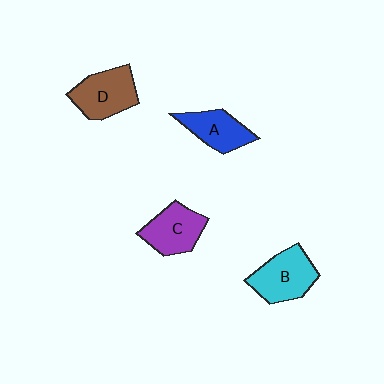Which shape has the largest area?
Shape B (cyan).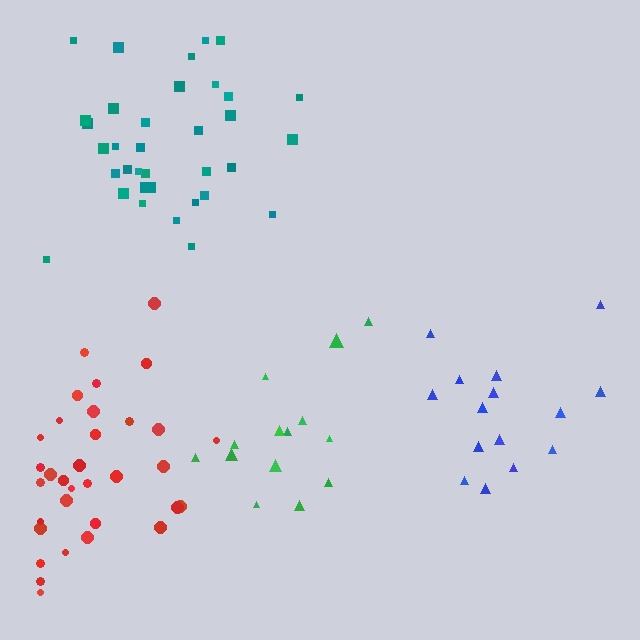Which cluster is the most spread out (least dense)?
Blue.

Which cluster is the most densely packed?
Teal.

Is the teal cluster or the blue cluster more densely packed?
Teal.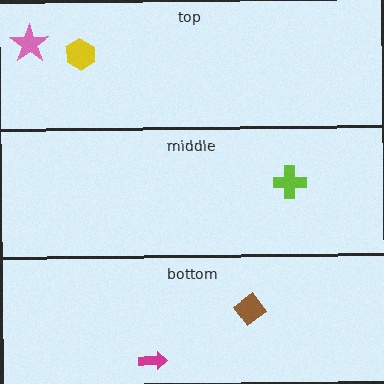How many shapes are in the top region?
2.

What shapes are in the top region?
The yellow hexagon, the pink star.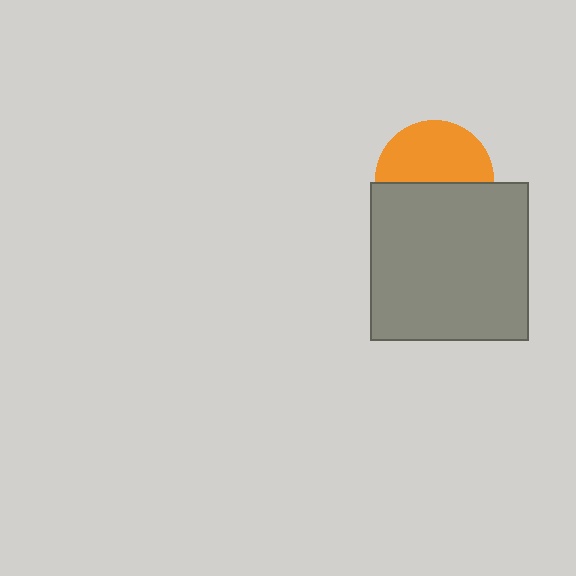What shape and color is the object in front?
The object in front is a gray square.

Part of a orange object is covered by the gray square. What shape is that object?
It is a circle.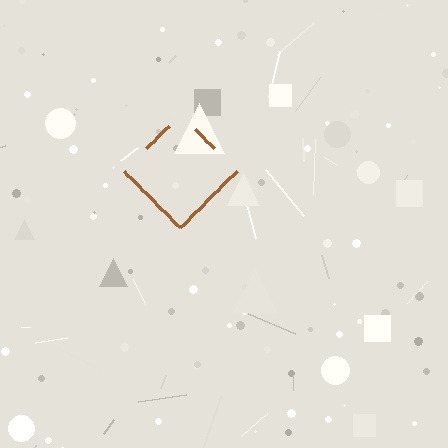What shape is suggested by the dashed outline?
The dashed outline suggests a diamond.